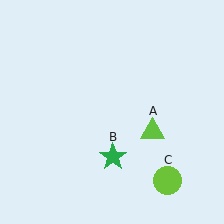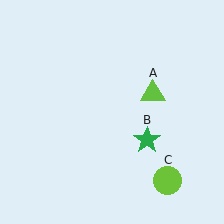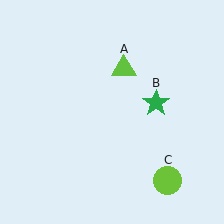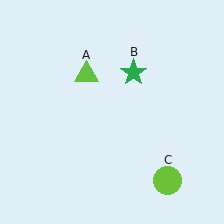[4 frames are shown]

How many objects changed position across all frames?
2 objects changed position: lime triangle (object A), green star (object B).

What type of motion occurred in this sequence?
The lime triangle (object A), green star (object B) rotated counterclockwise around the center of the scene.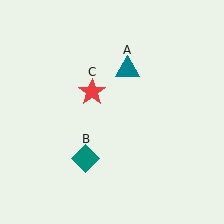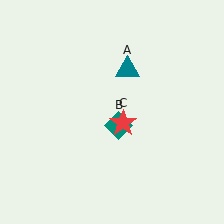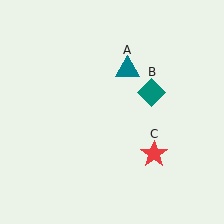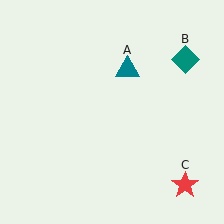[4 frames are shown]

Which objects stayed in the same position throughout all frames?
Teal triangle (object A) remained stationary.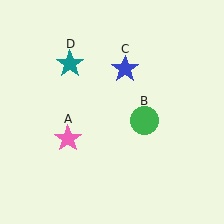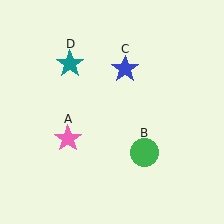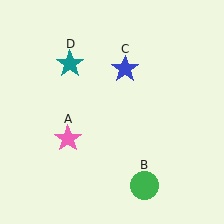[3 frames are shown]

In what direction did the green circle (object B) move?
The green circle (object B) moved down.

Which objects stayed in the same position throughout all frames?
Pink star (object A) and blue star (object C) and teal star (object D) remained stationary.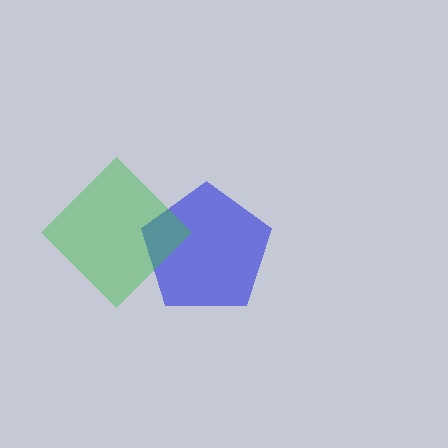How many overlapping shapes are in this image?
There are 2 overlapping shapes in the image.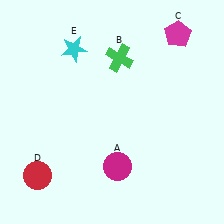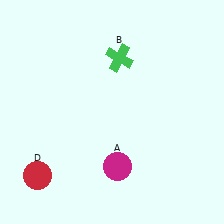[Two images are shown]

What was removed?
The magenta pentagon (C), the cyan star (E) were removed in Image 2.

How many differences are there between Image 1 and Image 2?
There are 2 differences between the two images.